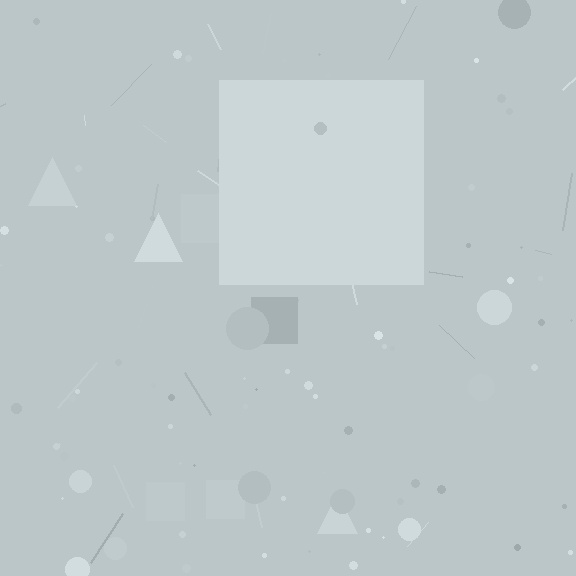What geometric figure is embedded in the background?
A square is embedded in the background.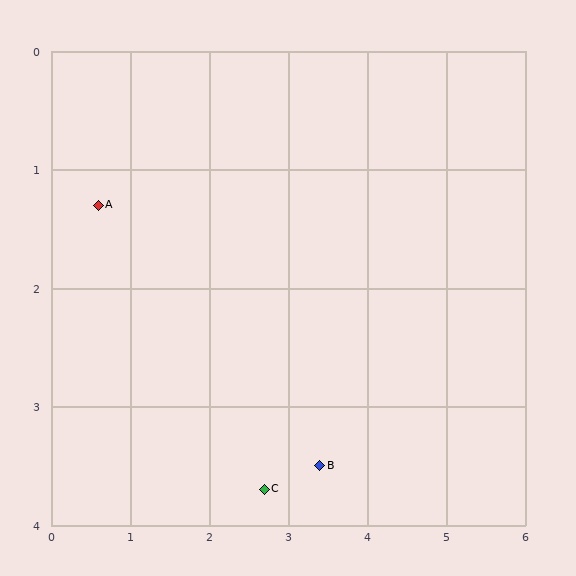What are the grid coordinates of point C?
Point C is at approximately (2.7, 3.7).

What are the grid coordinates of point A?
Point A is at approximately (0.6, 1.3).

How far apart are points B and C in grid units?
Points B and C are about 0.7 grid units apart.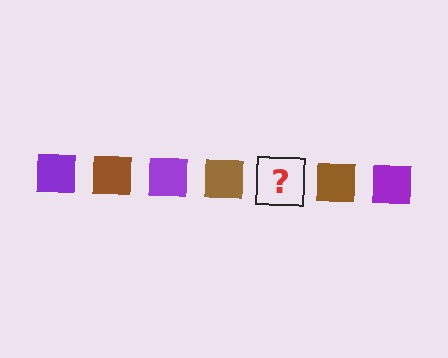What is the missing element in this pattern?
The missing element is a purple square.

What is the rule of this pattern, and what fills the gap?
The rule is that the pattern cycles through purple, brown squares. The gap should be filled with a purple square.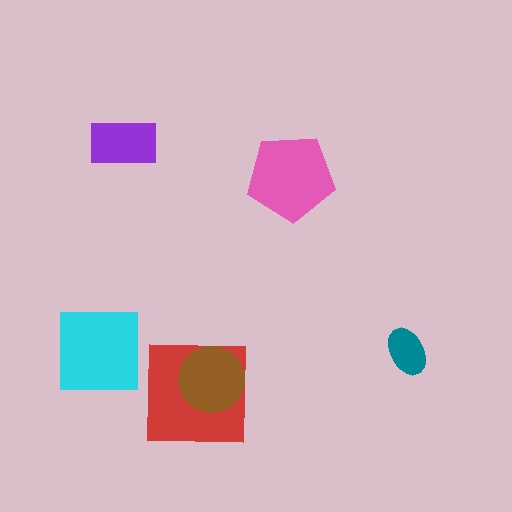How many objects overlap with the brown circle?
1 object overlaps with the brown circle.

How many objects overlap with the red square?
1 object overlaps with the red square.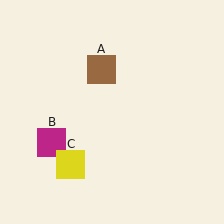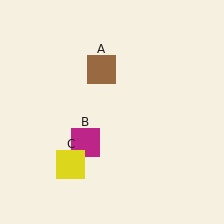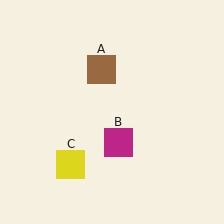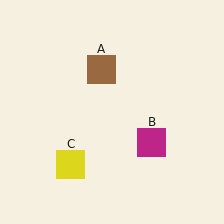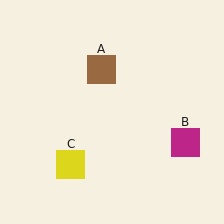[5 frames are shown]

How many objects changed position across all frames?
1 object changed position: magenta square (object B).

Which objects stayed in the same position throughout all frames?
Brown square (object A) and yellow square (object C) remained stationary.